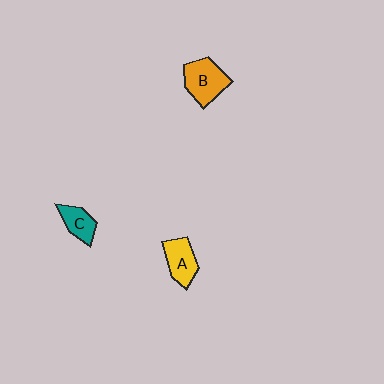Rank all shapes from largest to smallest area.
From largest to smallest: B (orange), A (yellow), C (teal).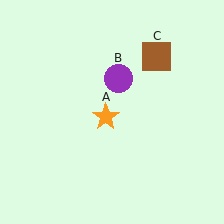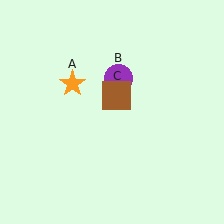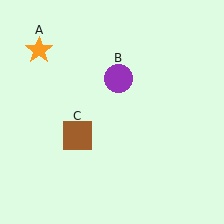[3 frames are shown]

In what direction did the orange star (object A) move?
The orange star (object A) moved up and to the left.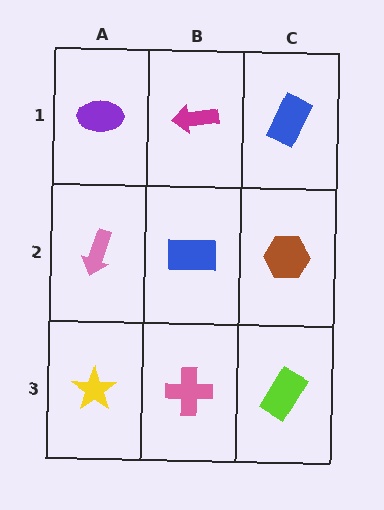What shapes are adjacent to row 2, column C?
A blue rectangle (row 1, column C), a lime rectangle (row 3, column C), a blue rectangle (row 2, column B).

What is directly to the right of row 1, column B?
A blue rectangle.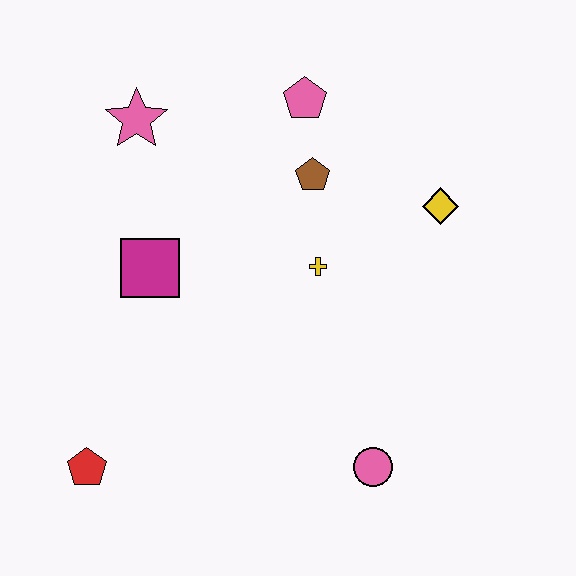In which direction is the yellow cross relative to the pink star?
The yellow cross is to the right of the pink star.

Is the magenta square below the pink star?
Yes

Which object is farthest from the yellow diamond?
The red pentagon is farthest from the yellow diamond.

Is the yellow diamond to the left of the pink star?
No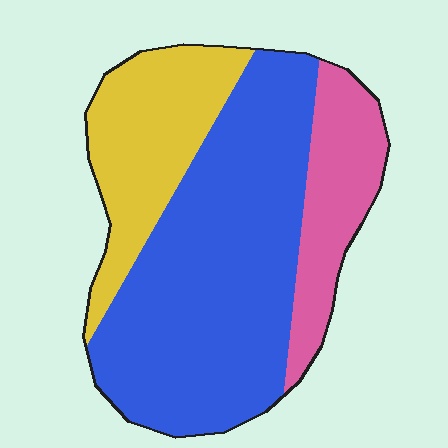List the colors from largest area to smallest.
From largest to smallest: blue, yellow, pink.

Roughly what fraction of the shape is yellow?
Yellow covers roughly 25% of the shape.